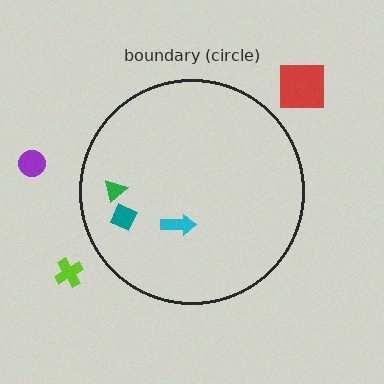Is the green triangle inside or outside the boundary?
Inside.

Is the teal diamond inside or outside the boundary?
Inside.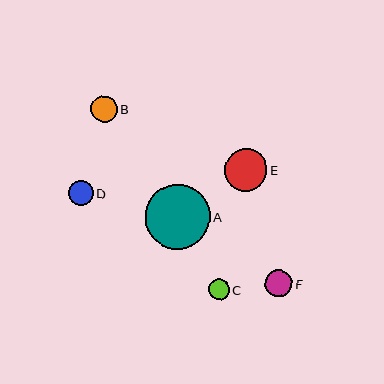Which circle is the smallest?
Circle C is the smallest with a size of approximately 21 pixels.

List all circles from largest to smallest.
From largest to smallest: A, E, F, B, D, C.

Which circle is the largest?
Circle A is the largest with a size of approximately 64 pixels.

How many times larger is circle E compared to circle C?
Circle E is approximately 2.0 times the size of circle C.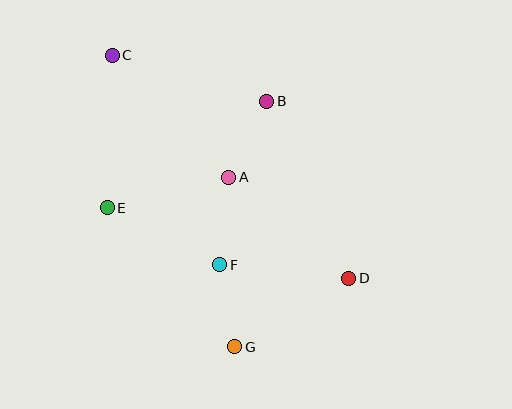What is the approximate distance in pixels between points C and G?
The distance between C and G is approximately 316 pixels.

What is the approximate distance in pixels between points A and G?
The distance between A and G is approximately 169 pixels.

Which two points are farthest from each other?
Points C and D are farthest from each other.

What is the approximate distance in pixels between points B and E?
The distance between B and E is approximately 192 pixels.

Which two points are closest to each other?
Points F and G are closest to each other.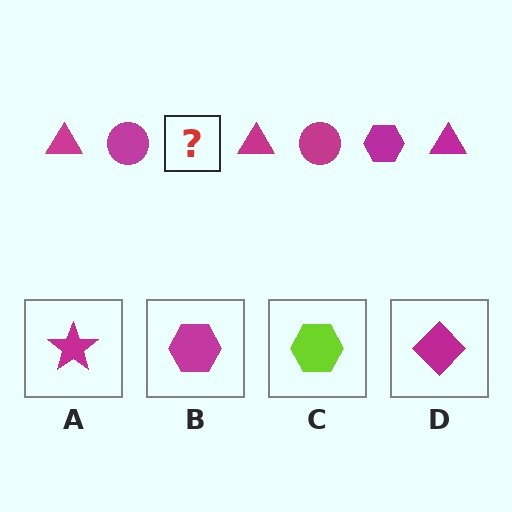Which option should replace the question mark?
Option B.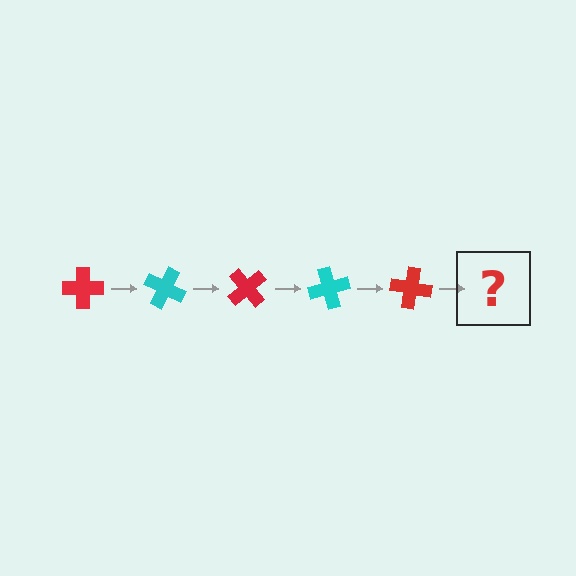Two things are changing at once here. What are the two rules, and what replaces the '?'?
The two rules are that it rotates 25 degrees each step and the color cycles through red and cyan. The '?' should be a cyan cross, rotated 125 degrees from the start.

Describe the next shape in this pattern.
It should be a cyan cross, rotated 125 degrees from the start.